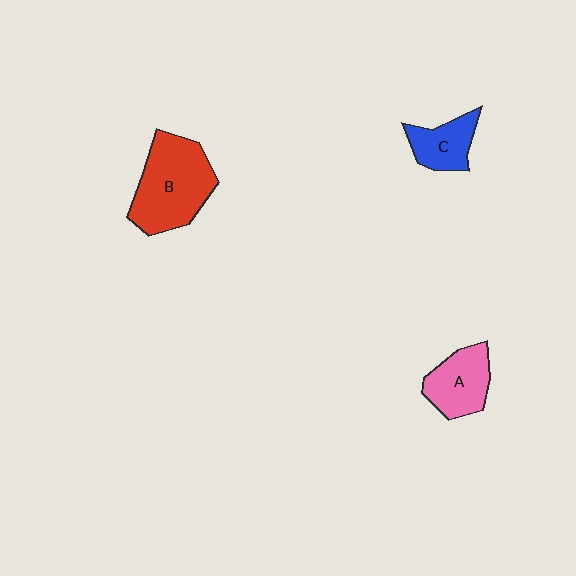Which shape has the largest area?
Shape B (red).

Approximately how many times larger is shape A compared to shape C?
Approximately 1.3 times.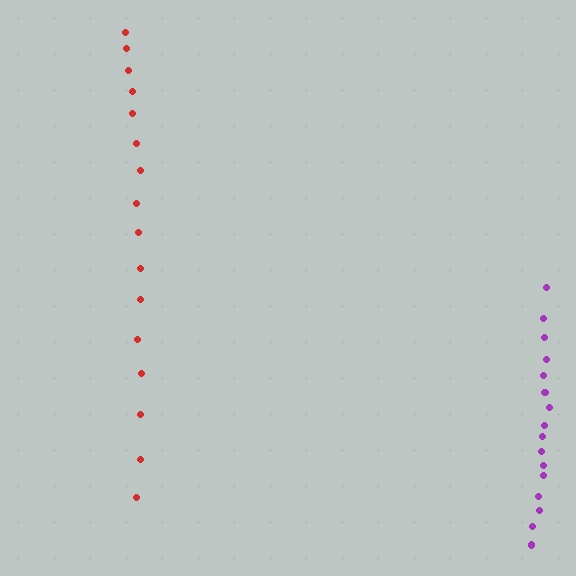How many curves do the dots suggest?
There are 2 distinct paths.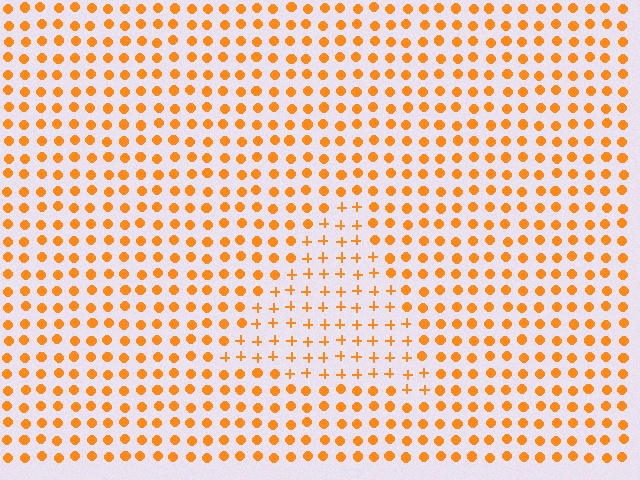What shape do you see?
I see a triangle.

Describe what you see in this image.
The image is filled with small orange elements arranged in a uniform grid. A triangle-shaped region contains plus signs, while the surrounding area contains circles. The boundary is defined purely by the change in element shape.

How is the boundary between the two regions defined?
The boundary is defined by a change in element shape: plus signs inside vs. circles outside. All elements share the same color and spacing.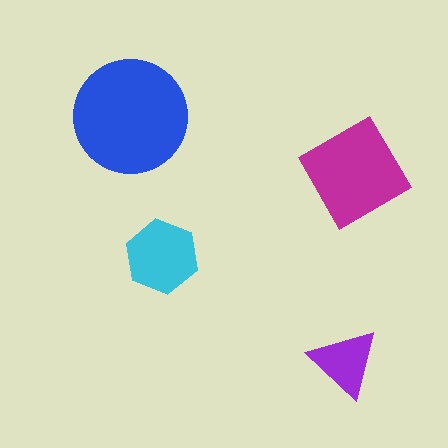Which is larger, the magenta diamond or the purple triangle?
The magenta diamond.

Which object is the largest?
The blue circle.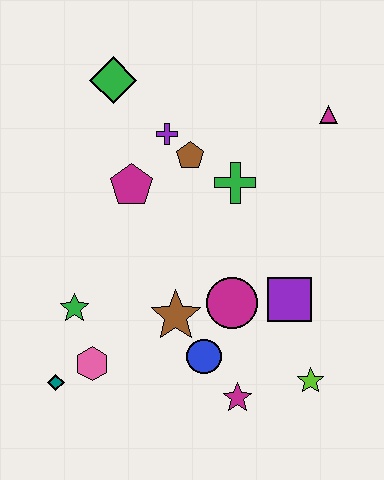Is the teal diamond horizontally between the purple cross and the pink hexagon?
No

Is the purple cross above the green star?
Yes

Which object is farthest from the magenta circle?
The green diamond is farthest from the magenta circle.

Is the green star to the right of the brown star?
No